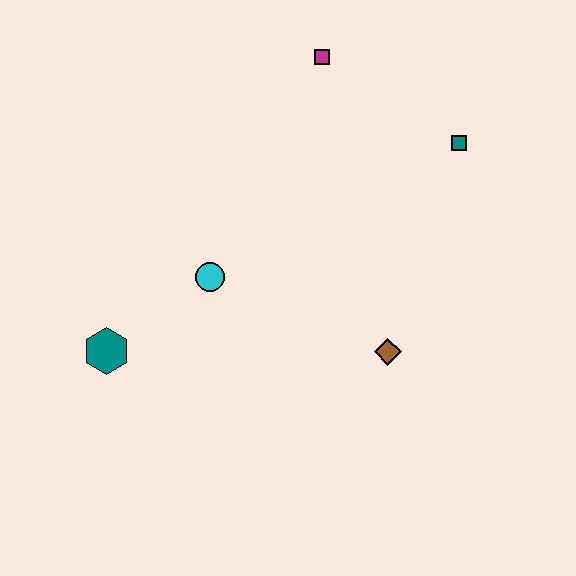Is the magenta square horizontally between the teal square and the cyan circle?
Yes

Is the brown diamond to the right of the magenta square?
Yes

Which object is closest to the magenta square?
The teal square is closest to the magenta square.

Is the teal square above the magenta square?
No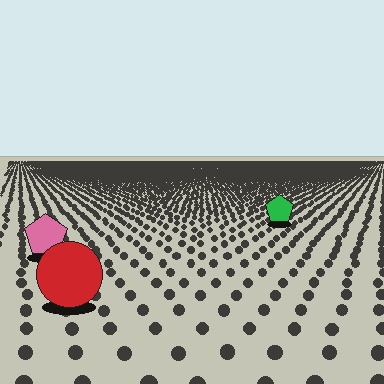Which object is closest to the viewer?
The red circle is closest. The texture marks near it are larger and more spread out.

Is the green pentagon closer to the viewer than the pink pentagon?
No. The pink pentagon is closer — you can tell from the texture gradient: the ground texture is coarser near it.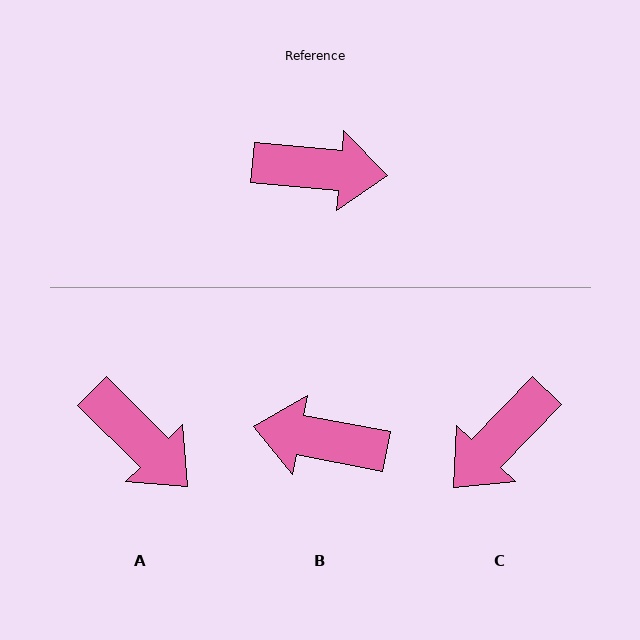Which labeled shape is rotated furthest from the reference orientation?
B, about 174 degrees away.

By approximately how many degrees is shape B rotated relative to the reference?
Approximately 174 degrees counter-clockwise.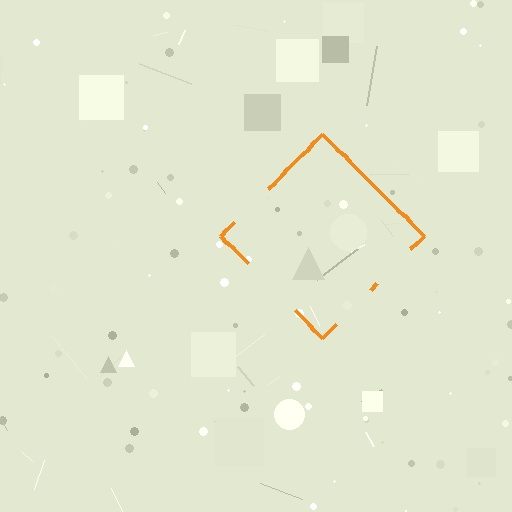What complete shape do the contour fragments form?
The contour fragments form a diamond.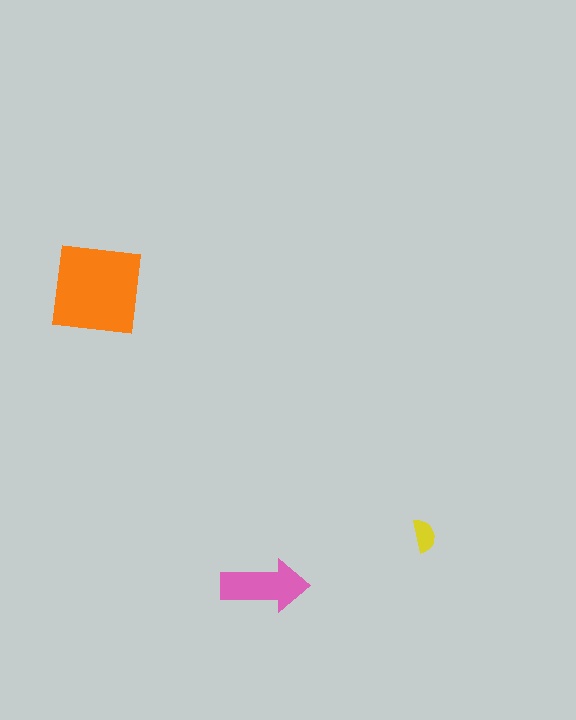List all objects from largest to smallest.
The orange square, the pink arrow, the yellow semicircle.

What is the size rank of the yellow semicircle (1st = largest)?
3rd.